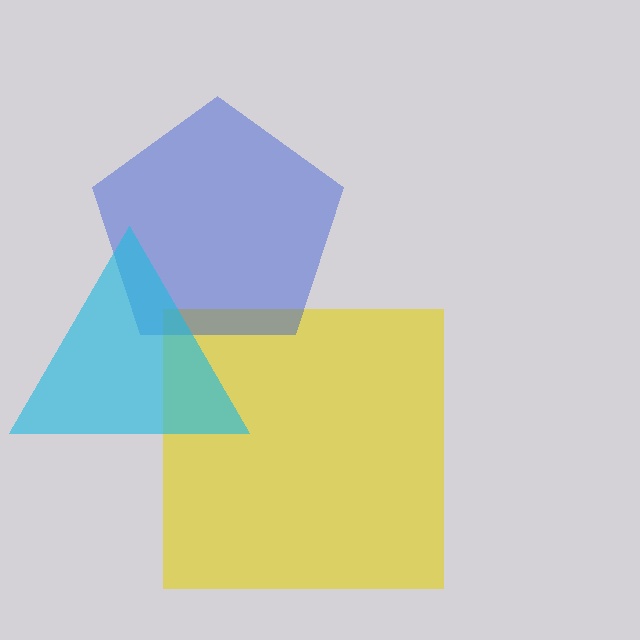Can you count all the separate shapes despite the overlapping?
Yes, there are 3 separate shapes.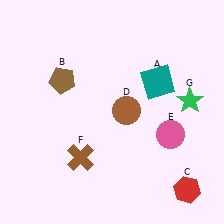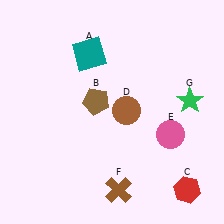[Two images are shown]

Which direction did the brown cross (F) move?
The brown cross (F) moved right.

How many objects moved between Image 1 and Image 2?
3 objects moved between the two images.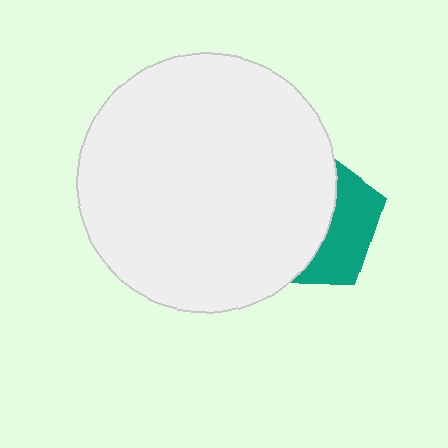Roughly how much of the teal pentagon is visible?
A small part of it is visible (roughly 37%).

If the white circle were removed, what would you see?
You would see the complete teal pentagon.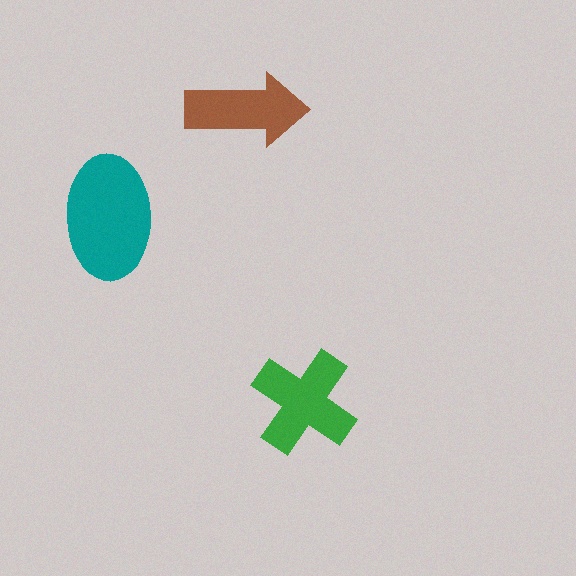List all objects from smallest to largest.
The brown arrow, the green cross, the teal ellipse.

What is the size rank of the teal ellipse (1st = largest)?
1st.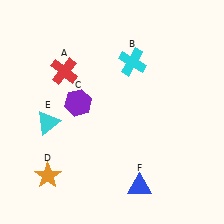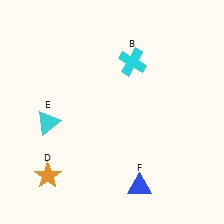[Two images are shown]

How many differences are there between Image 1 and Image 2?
There are 2 differences between the two images.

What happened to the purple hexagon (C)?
The purple hexagon (C) was removed in Image 2. It was in the top-left area of Image 1.